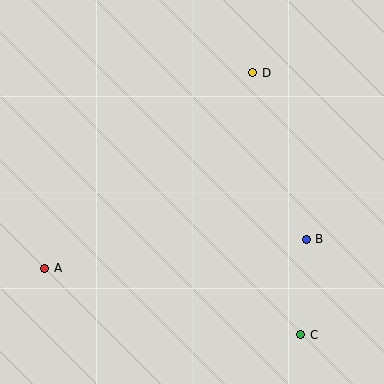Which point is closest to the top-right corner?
Point D is closest to the top-right corner.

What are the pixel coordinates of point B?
Point B is at (306, 239).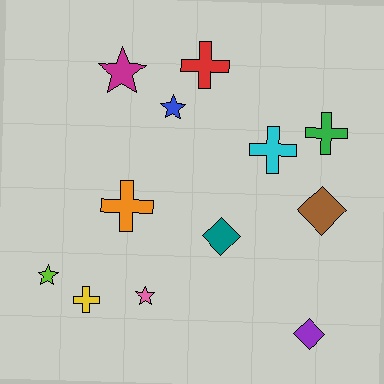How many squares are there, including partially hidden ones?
There are no squares.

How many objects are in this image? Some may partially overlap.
There are 12 objects.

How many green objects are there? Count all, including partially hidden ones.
There is 1 green object.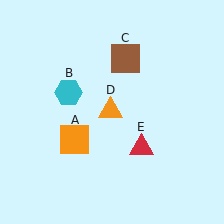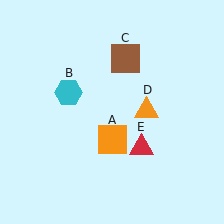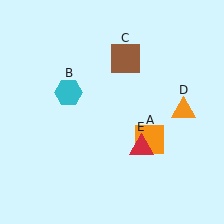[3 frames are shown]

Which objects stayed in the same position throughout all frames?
Cyan hexagon (object B) and brown square (object C) and red triangle (object E) remained stationary.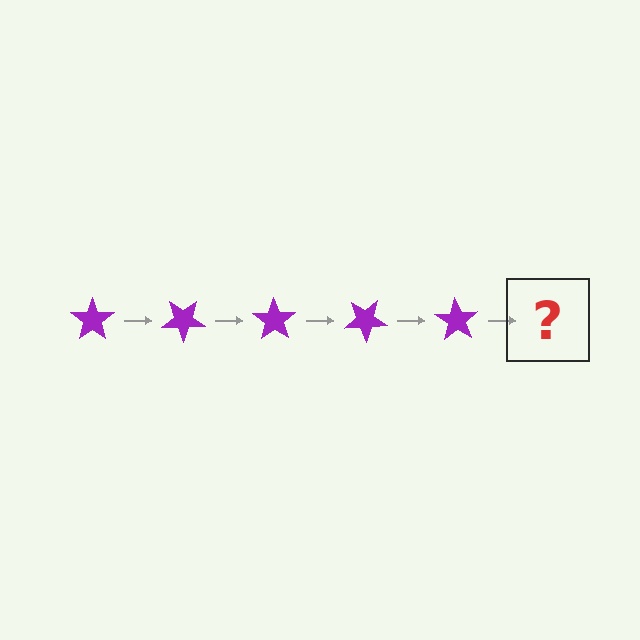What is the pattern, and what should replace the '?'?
The pattern is that the star rotates 35 degrees each step. The '?' should be a purple star rotated 175 degrees.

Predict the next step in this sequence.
The next step is a purple star rotated 175 degrees.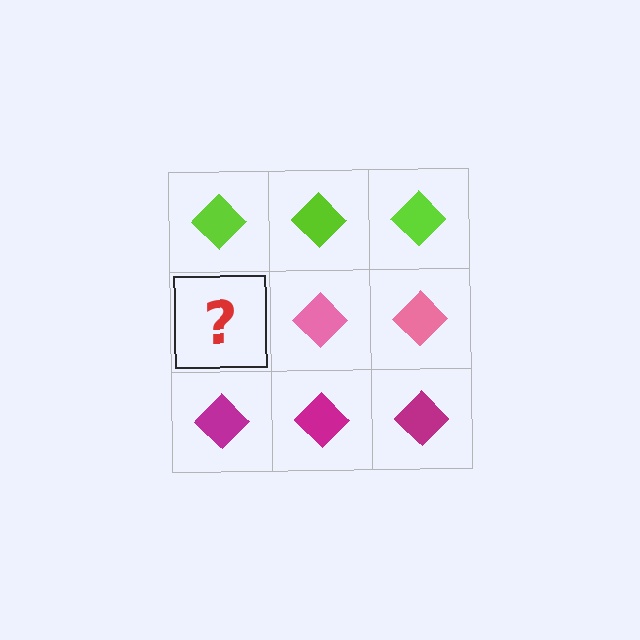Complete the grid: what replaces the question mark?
The question mark should be replaced with a pink diamond.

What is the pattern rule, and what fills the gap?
The rule is that each row has a consistent color. The gap should be filled with a pink diamond.